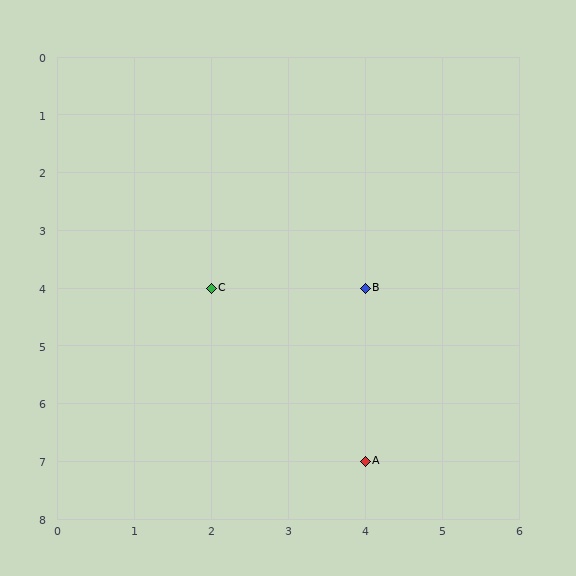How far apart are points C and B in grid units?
Points C and B are 2 columns apart.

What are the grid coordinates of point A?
Point A is at grid coordinates (4, 7).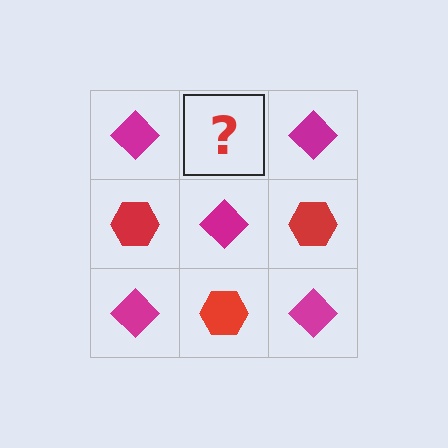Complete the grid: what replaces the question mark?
The question mark should be replaced with a red hexagon.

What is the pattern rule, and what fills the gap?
The rule is that it alternates magenta diamond and red hexagon in a checkerboard pattern. The gap should be filled with a red hexagon.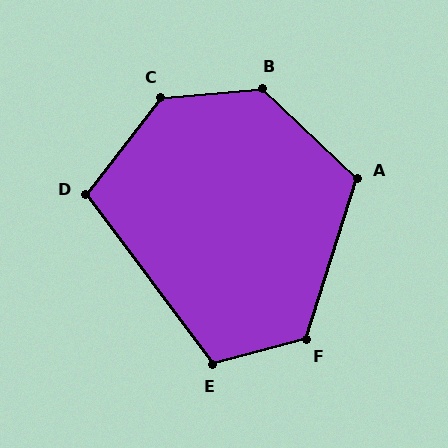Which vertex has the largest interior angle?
C, at approximately 133 degrees.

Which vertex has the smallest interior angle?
D, at approximately 106 degrees.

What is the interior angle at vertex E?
Approximately 111 degrees (obtuse).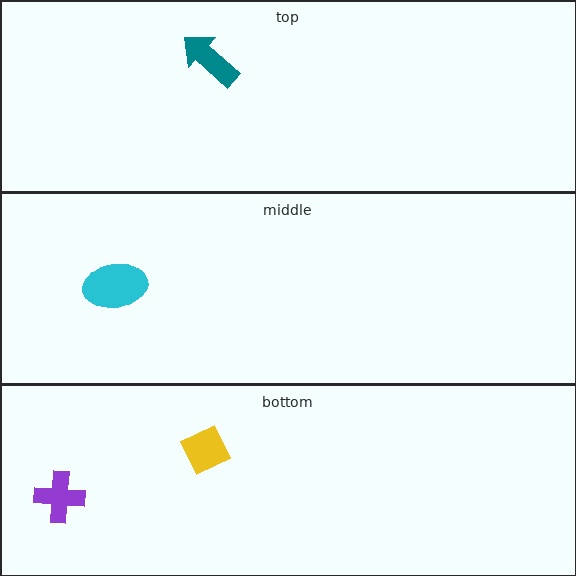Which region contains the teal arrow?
The top region.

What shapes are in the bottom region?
The purple cross, the yellow diamond.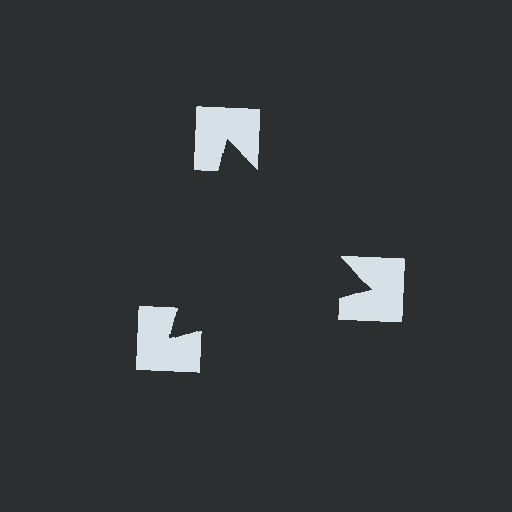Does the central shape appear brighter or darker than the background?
It typically appears slightly darker than the background, even though no actual brightness change is drawn.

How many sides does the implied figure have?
3 sides.